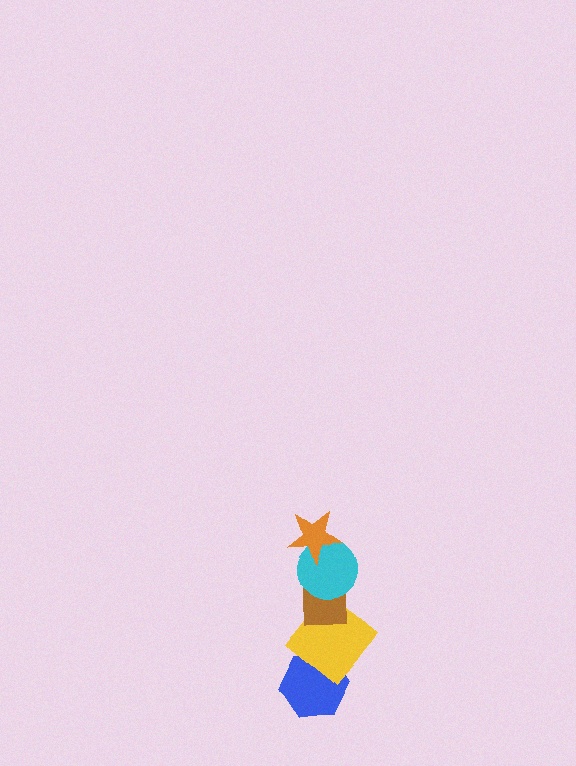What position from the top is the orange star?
The orange star is 1st from the top.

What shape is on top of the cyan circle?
The orange star is on top of the cyan circle.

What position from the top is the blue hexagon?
The blue hexagon is 5th from the top.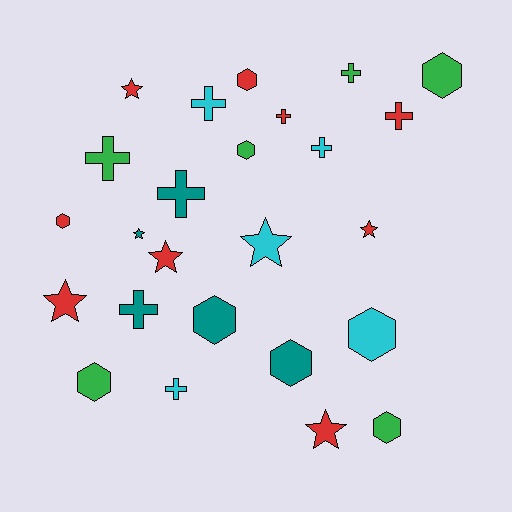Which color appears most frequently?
Red, with 9 objects.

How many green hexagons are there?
There are 4 green hexagons.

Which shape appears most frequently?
Cross, with 9 objects.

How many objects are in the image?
There are 25 objects.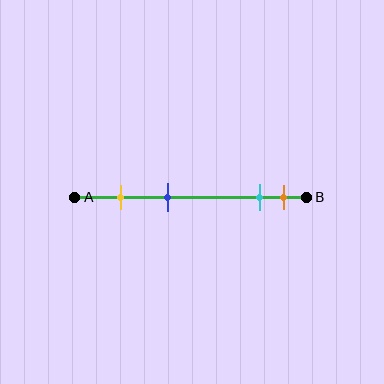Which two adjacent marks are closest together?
The cyan and orange marks are the closest adjacent pair.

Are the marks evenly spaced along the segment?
No, the marks are not evenly spaced.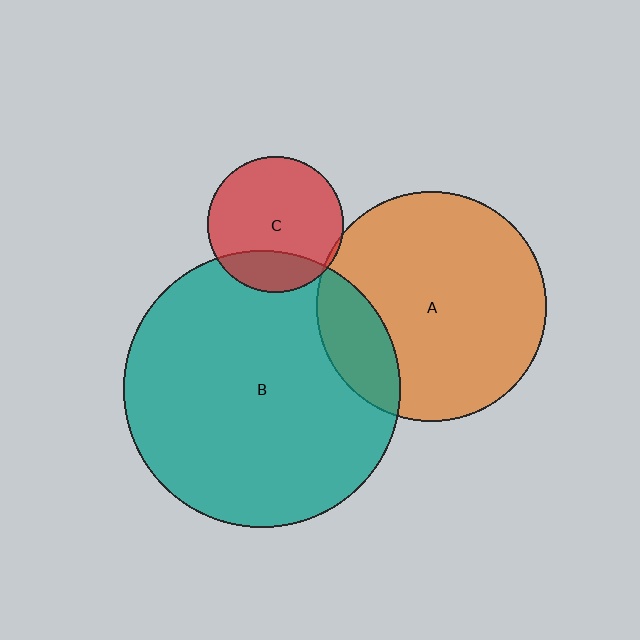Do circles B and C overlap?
Yes.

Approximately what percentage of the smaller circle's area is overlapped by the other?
Approximately 25%.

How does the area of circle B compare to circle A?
Approximately 1.5 times.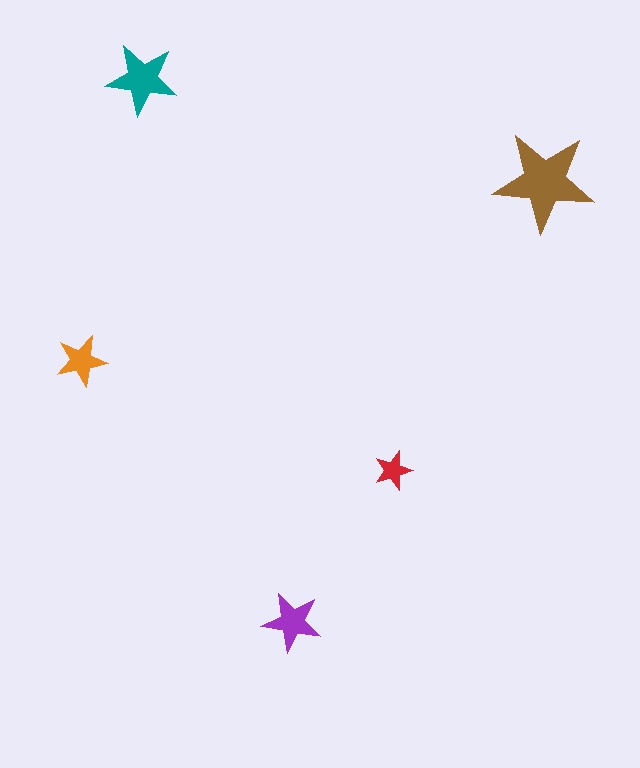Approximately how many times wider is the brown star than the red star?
About 2.5 times wider.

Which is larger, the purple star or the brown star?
The brown one.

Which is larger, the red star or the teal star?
The teal one.